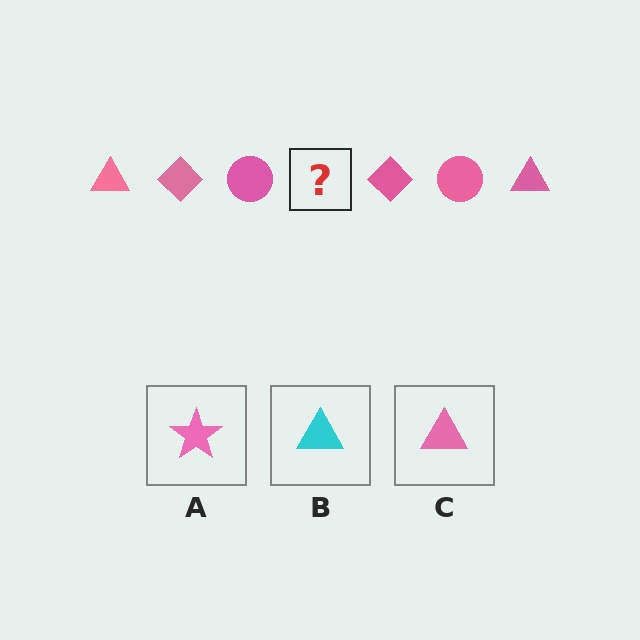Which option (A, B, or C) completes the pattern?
C.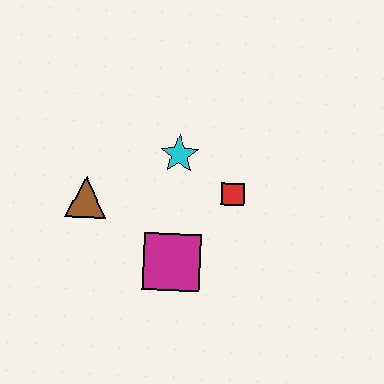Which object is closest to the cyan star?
The red square is closest to the cyan star.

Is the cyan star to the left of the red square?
Yes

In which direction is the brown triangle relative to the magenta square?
The brown triangle is to the left of the magenta square.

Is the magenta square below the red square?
Yes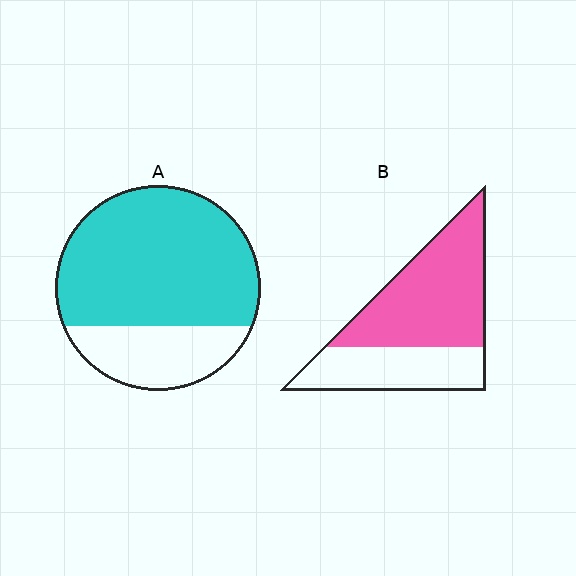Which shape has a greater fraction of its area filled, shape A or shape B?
Shape A.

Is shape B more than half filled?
Yes.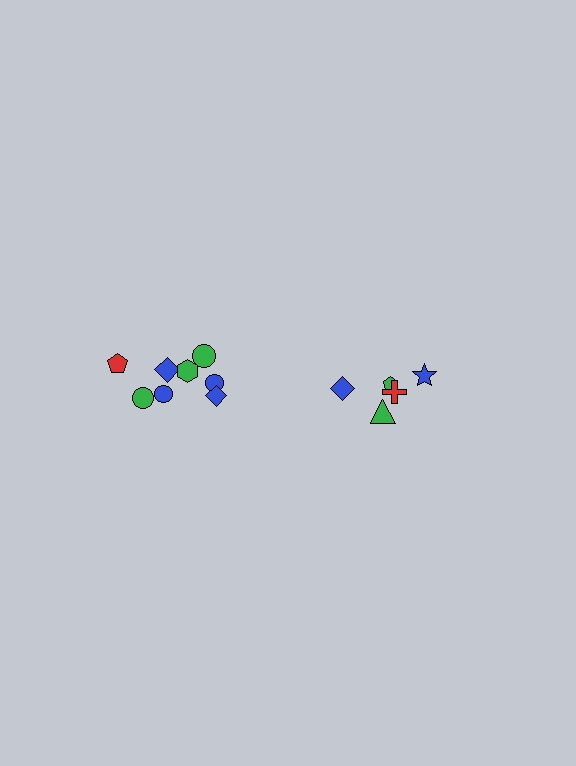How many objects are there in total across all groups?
There are 13 objects.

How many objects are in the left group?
There are 8 objects.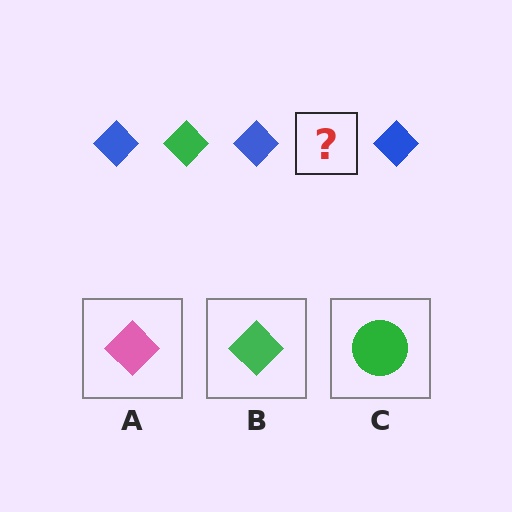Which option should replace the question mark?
Option B.